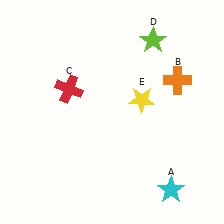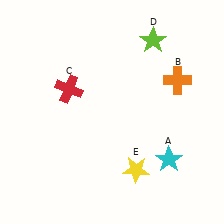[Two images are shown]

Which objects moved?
The objects that moved are: the cyan star (A), the yellow star (E).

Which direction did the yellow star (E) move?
The yellow star (E) moved down.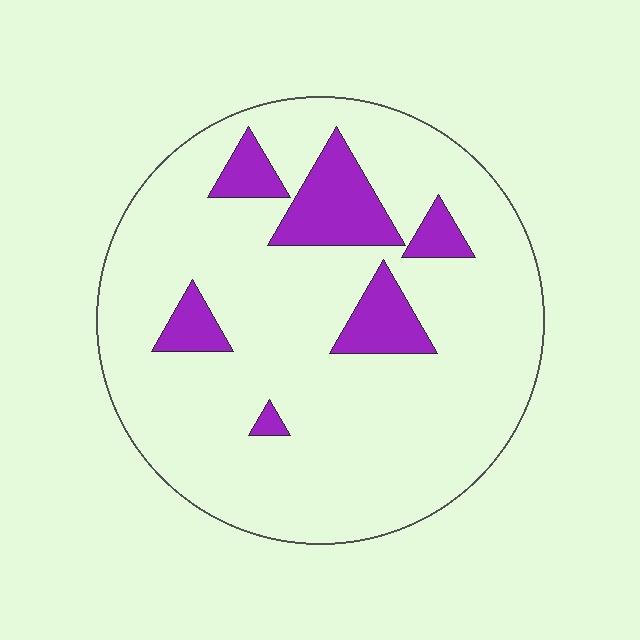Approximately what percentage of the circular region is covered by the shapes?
Approximately 15%.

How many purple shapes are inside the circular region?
6.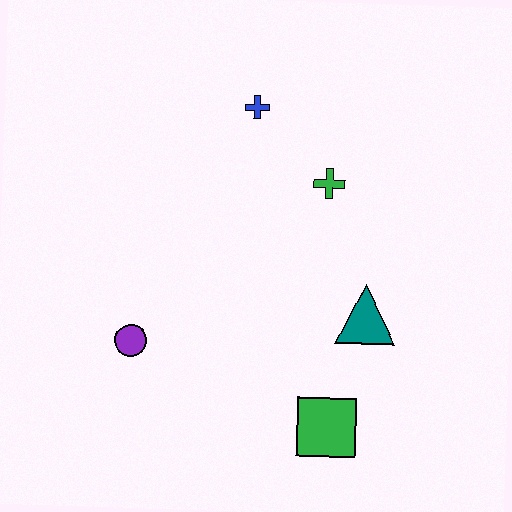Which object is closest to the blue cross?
The green cross is closest to the blue cross.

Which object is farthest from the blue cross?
The green square is farthest from the blue cross.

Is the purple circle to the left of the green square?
Yes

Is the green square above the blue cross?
No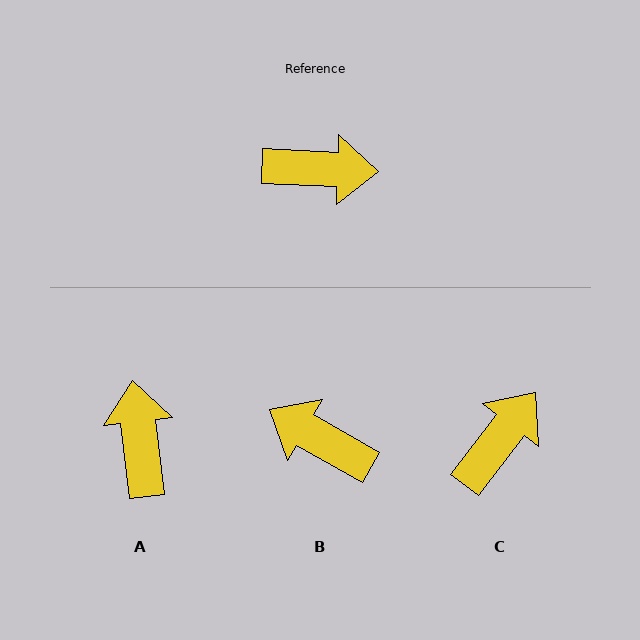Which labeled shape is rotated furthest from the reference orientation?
B, about 153 degrees away.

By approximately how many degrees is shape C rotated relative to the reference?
Approximately 55 degrees counter-clockwise.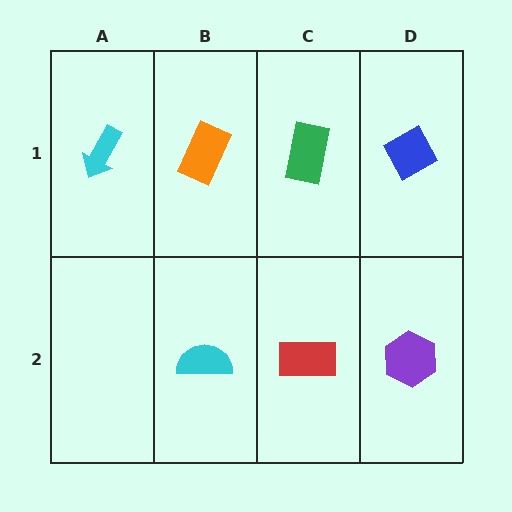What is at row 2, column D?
A purple hexagon.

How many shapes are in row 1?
4 shapes.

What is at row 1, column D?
A blue diamond.